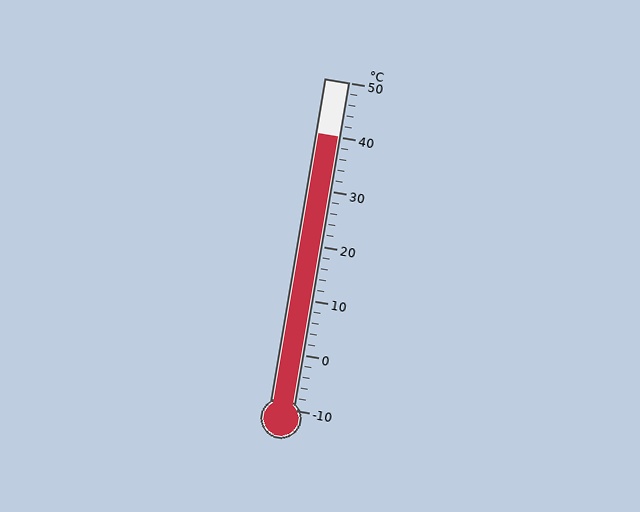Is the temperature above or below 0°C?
The temperature is above 0°C.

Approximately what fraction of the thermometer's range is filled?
The thermometer is filled to approximately 85% of its range.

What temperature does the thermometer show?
The thermometer shows approximately 40°C.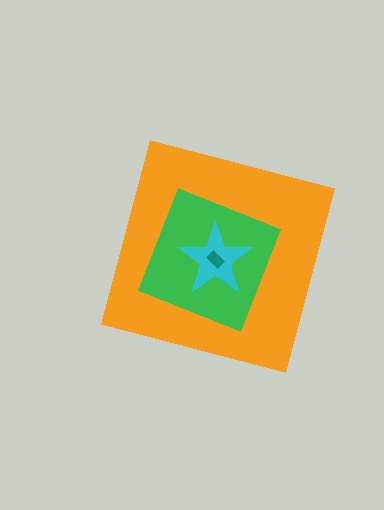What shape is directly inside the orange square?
The green square.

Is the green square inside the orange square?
Yes.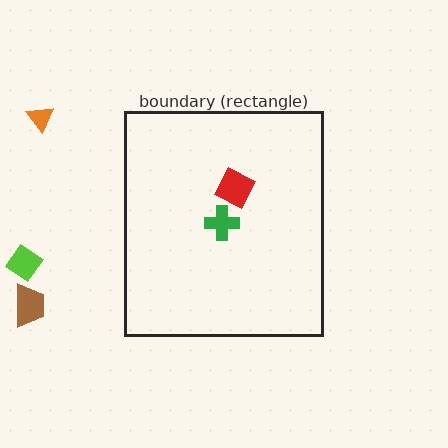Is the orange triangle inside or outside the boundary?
Outside.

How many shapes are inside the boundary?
2 inside, 3 outside.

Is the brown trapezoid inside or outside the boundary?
Outside.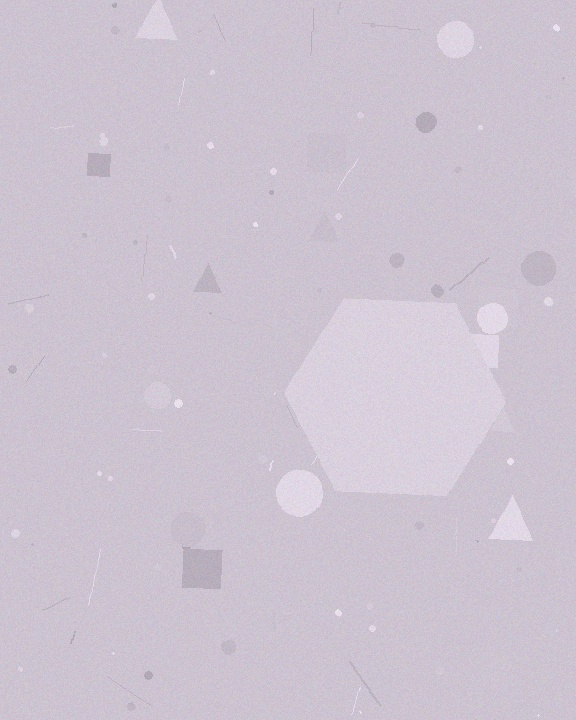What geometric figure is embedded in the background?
A hexagon is embedded in the background.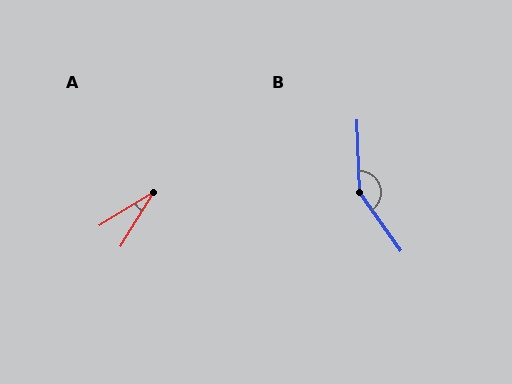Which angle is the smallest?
A, at approximately 27 degrees.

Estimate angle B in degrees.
Approximately 146 degrees.